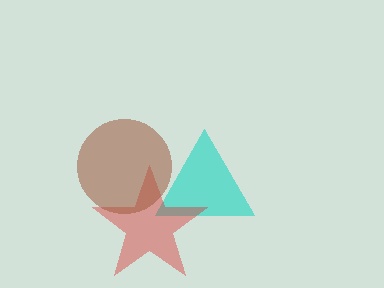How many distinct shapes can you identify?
There are 3 distinct shapes: a cyan triangle, a red star, a brown circle.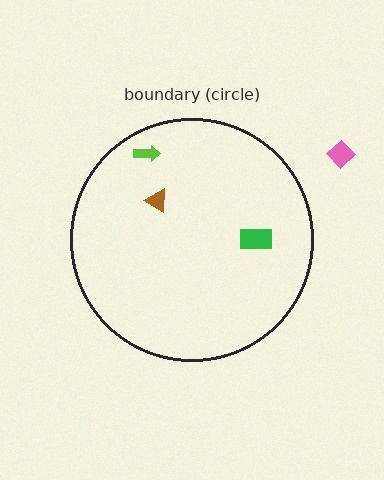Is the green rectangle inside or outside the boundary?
Inside.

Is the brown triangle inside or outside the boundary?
Inside.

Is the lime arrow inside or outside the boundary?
Inside.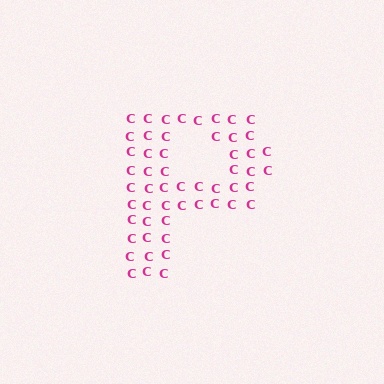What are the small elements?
The small elements are letter C's.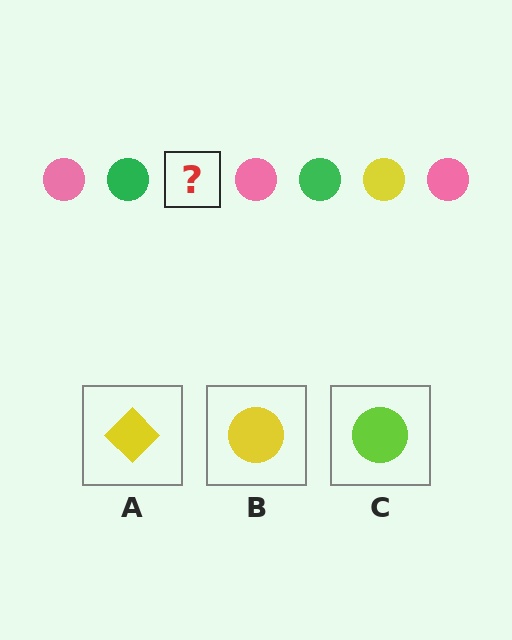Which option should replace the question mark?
Option B.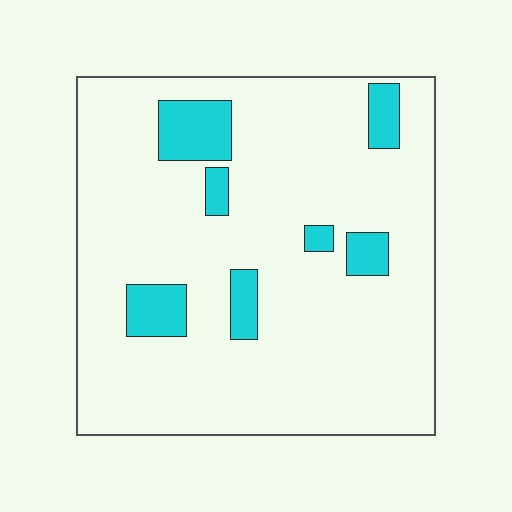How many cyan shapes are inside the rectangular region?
7.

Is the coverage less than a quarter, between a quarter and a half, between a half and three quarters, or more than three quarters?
Less than a quarter.